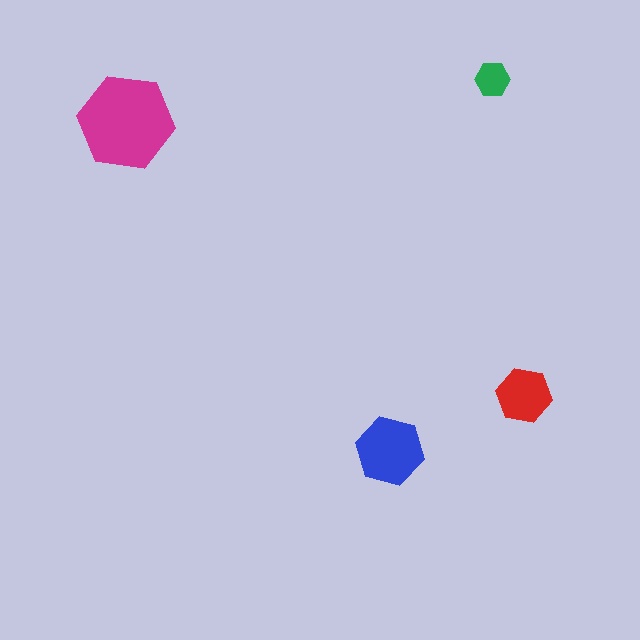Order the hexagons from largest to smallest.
the magenta one, the blue one, the red one, the green one.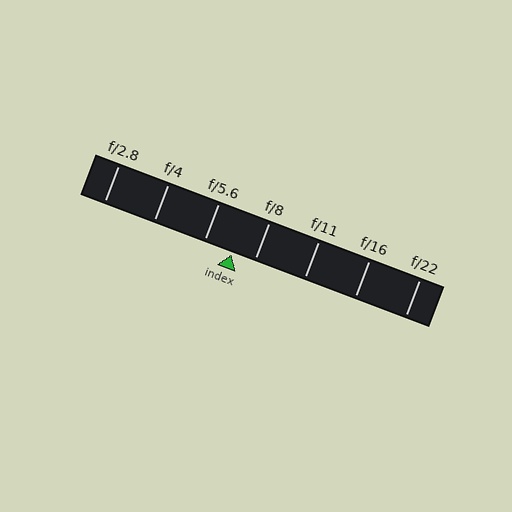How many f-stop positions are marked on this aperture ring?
There are 7 f-stop positions marked.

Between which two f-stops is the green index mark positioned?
The index mark is between f/5.6 and f/8.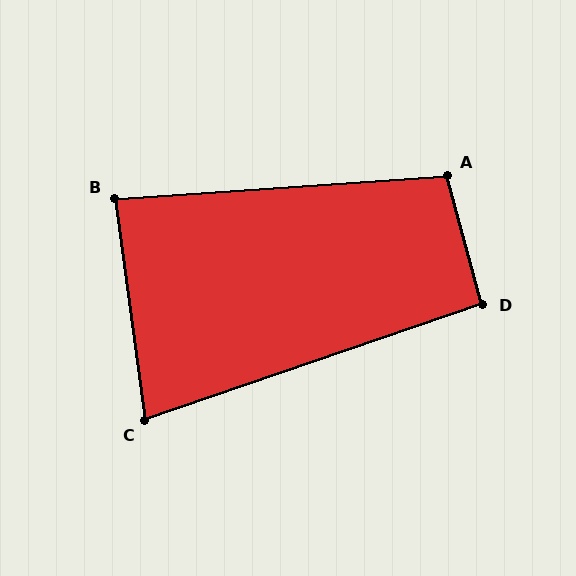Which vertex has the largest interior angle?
A, at approximately 101 degrees.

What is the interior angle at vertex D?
Approximately 94 degrees (approximately right).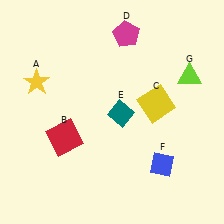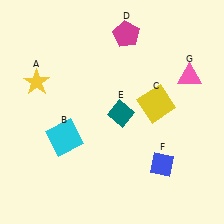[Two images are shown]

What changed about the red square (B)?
In Image 1, B is red. In Image 2, it changed to cyan.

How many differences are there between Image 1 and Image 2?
There are 2 differences between the two images.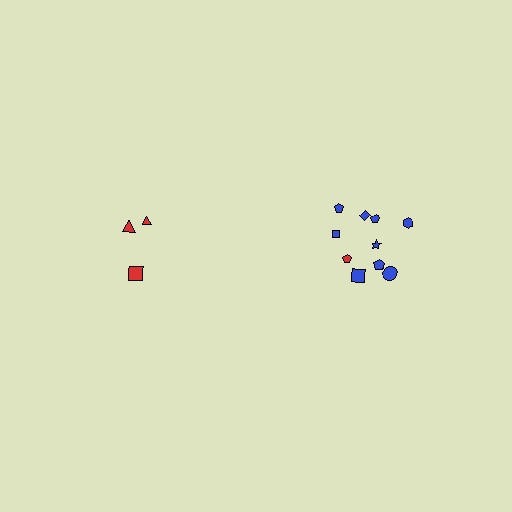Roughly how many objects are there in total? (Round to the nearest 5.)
Roughly 15 objects in total.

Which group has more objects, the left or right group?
The right group.